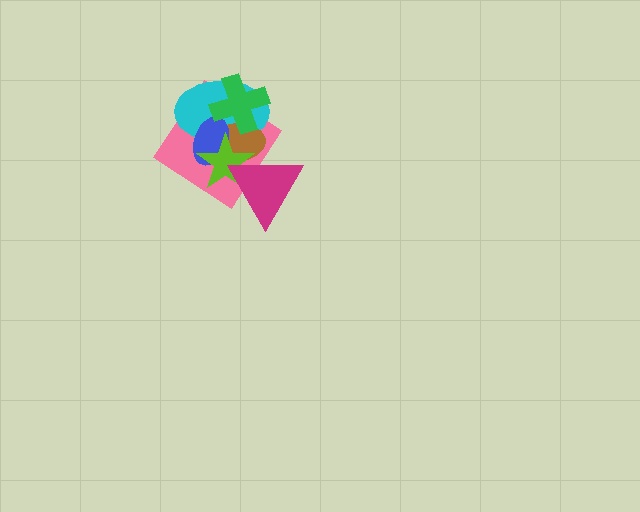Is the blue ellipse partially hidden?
Yes, it is partially covered by another shape.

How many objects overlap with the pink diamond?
6 objects overlap with the pink diamond.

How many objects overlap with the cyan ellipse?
5 objects overlap with the cyan ellipse.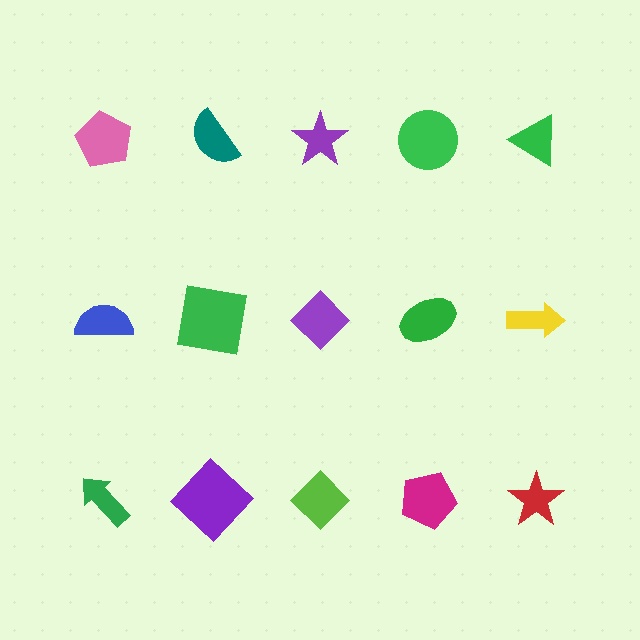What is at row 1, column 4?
A green circle.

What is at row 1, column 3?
A purple star.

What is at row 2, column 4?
A green ellipse.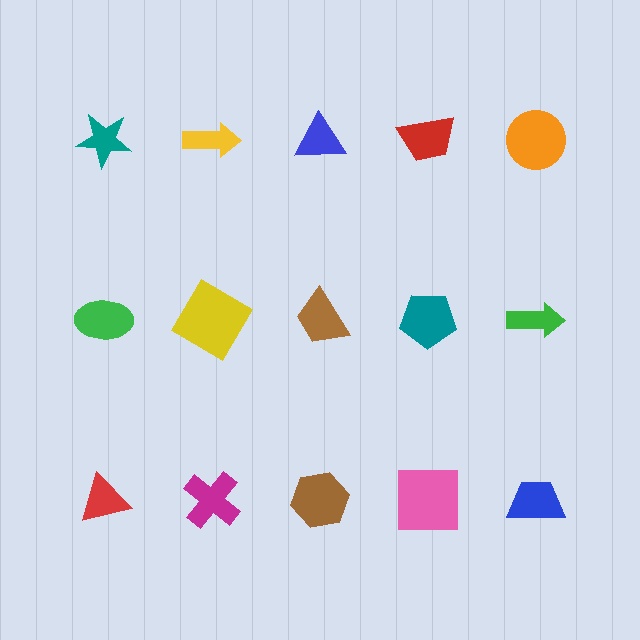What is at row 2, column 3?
A brown trapezoid.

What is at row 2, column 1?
A green ellipse.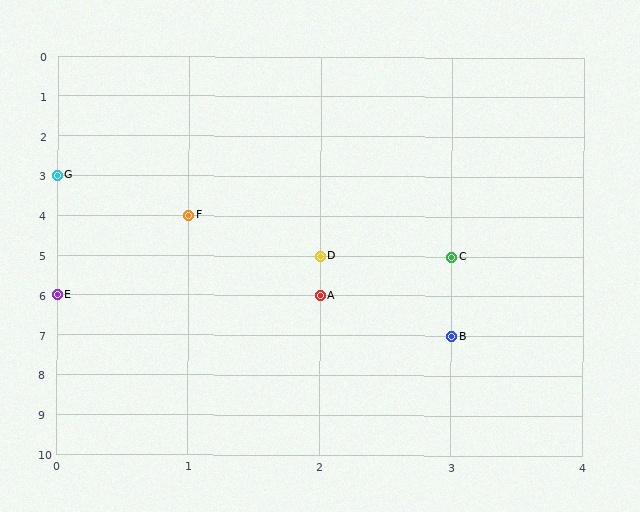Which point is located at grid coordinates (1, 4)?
Point F is at (1, 4).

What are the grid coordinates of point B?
Point B is at grid coordinates (3, 7).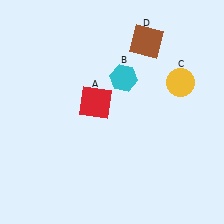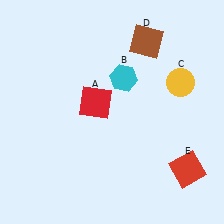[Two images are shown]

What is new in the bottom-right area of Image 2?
A red square (E) was added in the bottom-right area of Image 2.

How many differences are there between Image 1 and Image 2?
There is 1 difference between the two images.